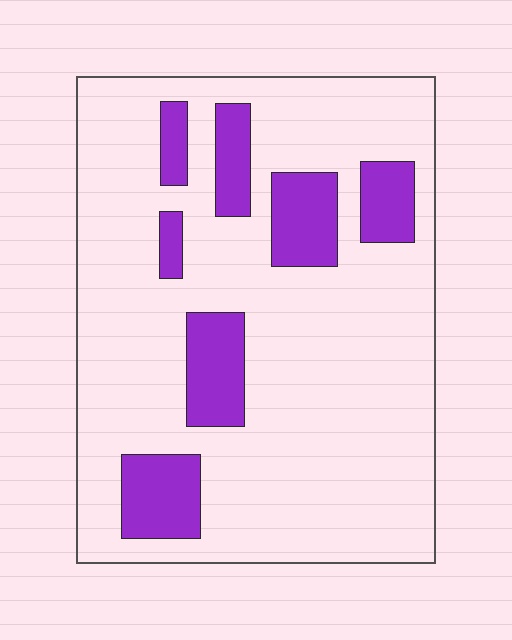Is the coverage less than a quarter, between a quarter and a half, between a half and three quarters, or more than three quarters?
Less than a quarter.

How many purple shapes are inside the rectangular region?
7.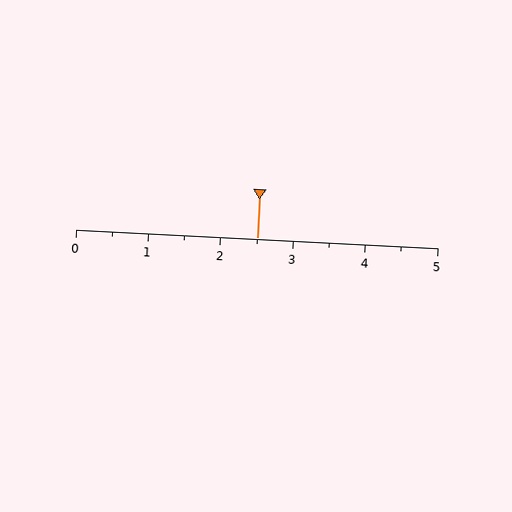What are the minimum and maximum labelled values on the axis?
The axis runs from 0 to 5.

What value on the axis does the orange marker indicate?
The marker indicates approximately 2.5.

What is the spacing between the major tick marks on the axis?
The major ticks are spaced 1 apart.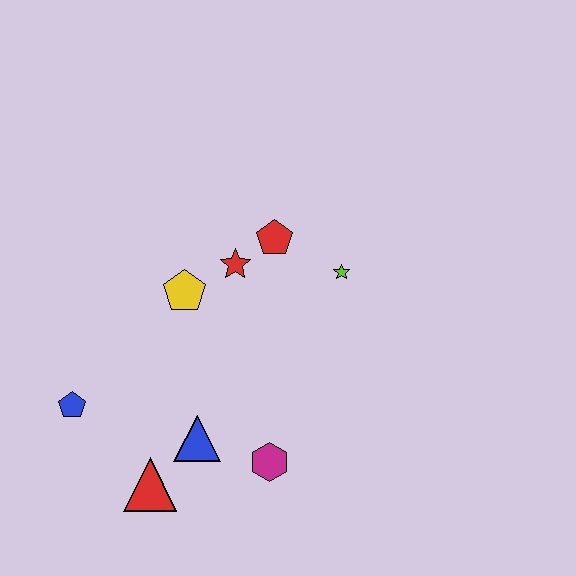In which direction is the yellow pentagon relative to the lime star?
The yellow pentagon is to the left of the lime star.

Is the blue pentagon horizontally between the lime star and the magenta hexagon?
No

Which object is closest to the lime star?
The red pentagon is closest to the lime star.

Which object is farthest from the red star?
The red triangle is farthest from the red star.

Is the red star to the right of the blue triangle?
Yes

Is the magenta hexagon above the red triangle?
Yes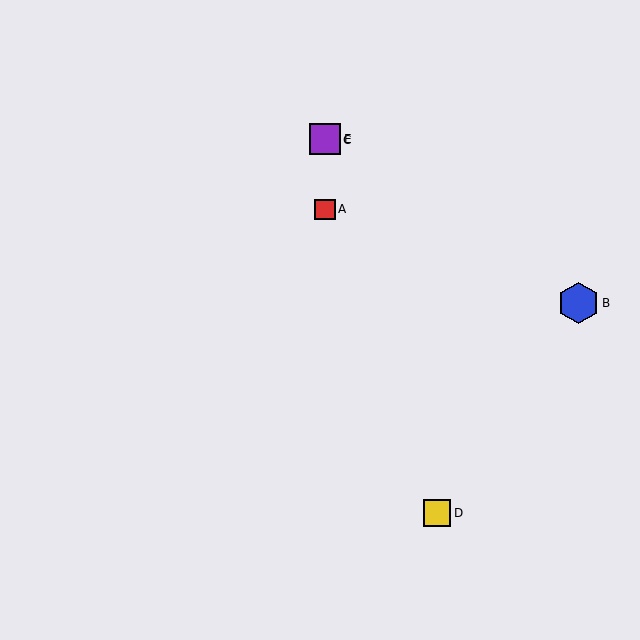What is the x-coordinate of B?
Object B is at x≈578.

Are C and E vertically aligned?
Yes, both are at x≈325.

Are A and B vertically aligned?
No, A is at x≈325 and B is at x≈578.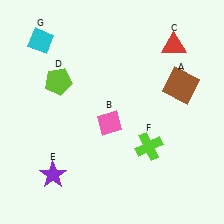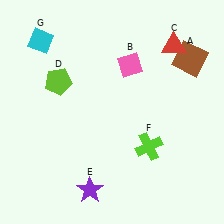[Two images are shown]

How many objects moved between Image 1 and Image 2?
3 objects moved between the two images.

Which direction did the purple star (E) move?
The purple star (E) moved right.